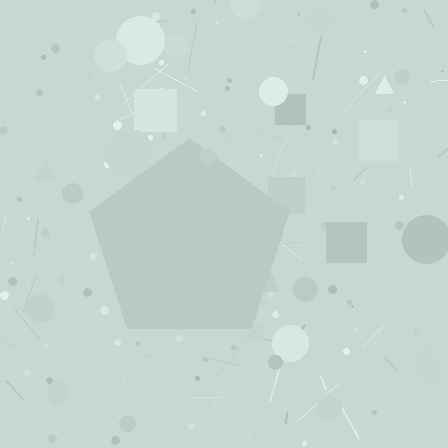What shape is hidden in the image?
A pentagon is hidden in the image.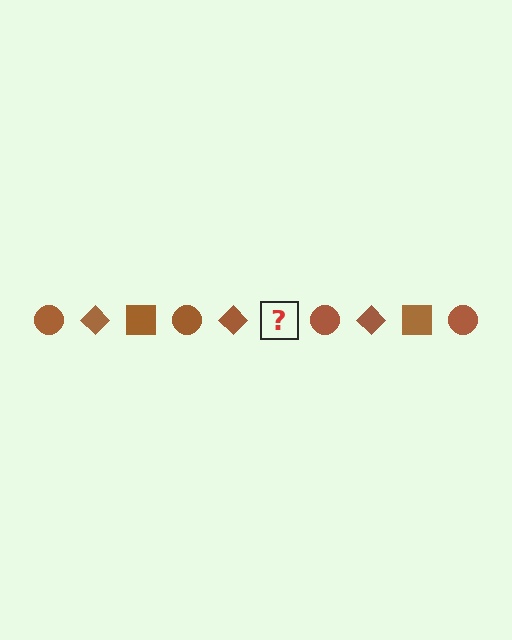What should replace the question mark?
The question mark should be replaced with a brown square.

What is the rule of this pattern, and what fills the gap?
The rule is that the pattern cycles through circle, diamond, square shapes in brown. The gap should be filled with a brown square.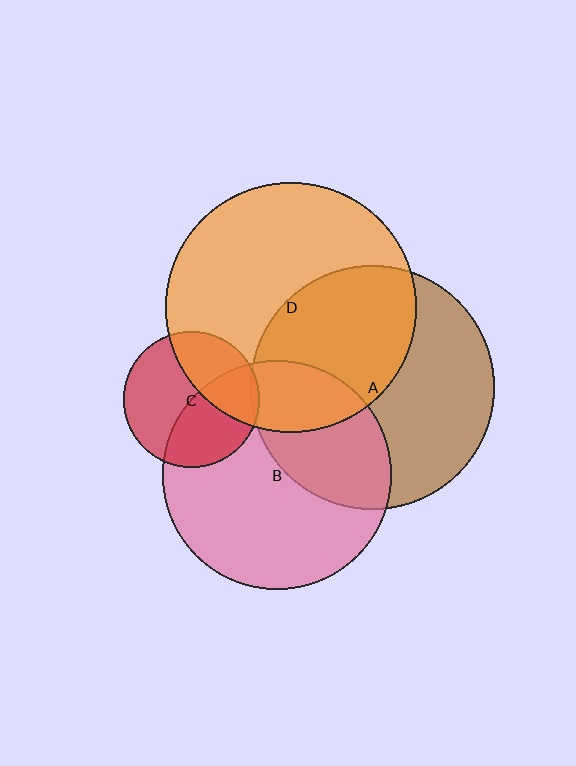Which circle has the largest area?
Circle D (orange).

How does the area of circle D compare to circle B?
Approximately 1.2 times.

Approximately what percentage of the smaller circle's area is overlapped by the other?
Approximately 35%.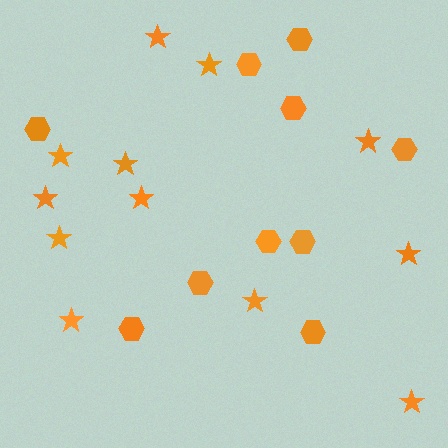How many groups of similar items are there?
There are 2 groups: one group of hexagons (10) and one group of stars (12).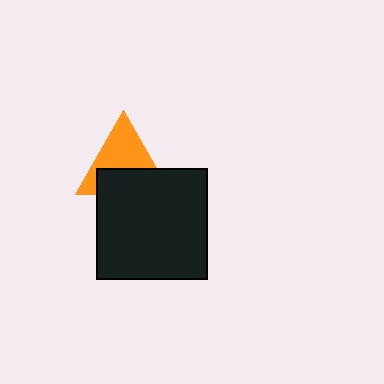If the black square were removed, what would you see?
You would see the complete orange triangle.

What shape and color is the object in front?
The object in front is a black square.